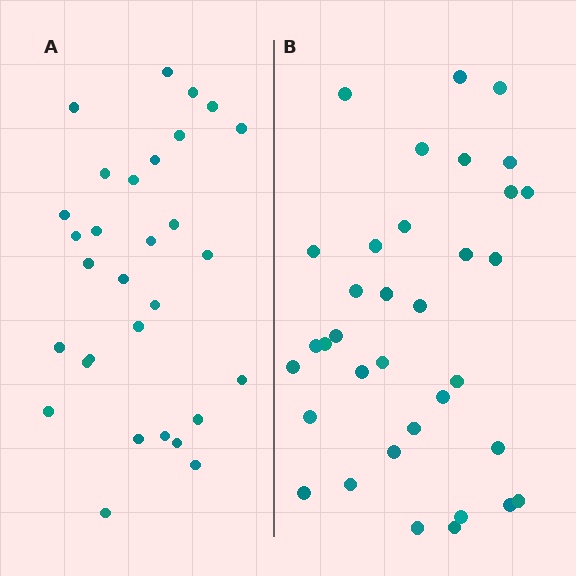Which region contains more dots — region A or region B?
Region B (the right region) has more dots.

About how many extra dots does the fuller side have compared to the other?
Region B has about 5 more dots than region A.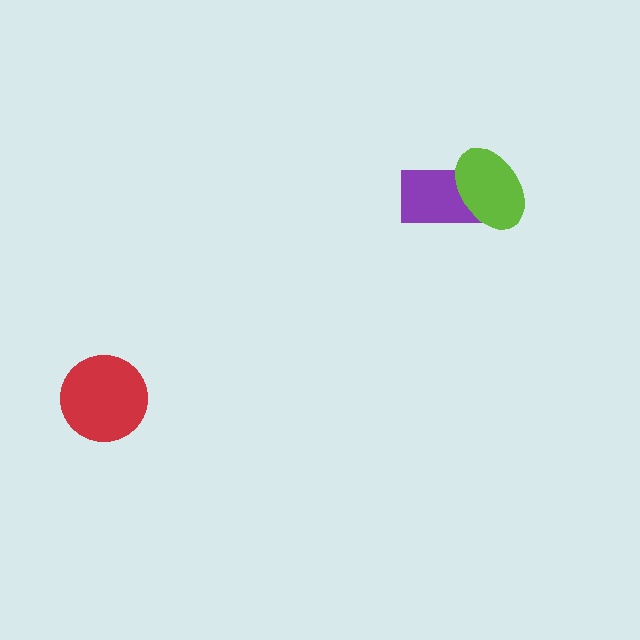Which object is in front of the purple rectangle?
The lime ellipse is in front of the purple rectangle.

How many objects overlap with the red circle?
0 objects overlap with the red circle.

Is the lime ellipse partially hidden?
No, no other shape covers it.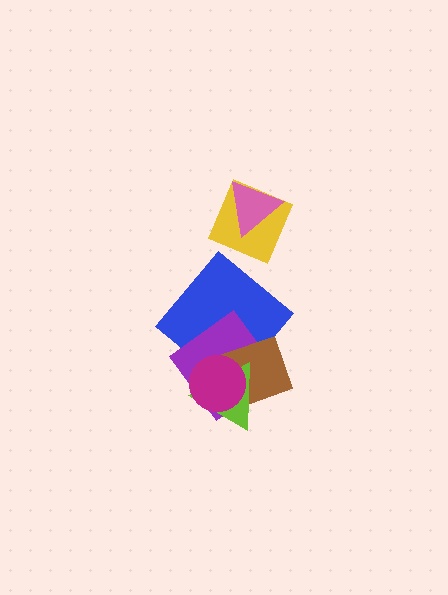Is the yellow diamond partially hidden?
Yes, it is partially covered by another shape.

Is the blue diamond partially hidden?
Yes, it is partially covered by another shape.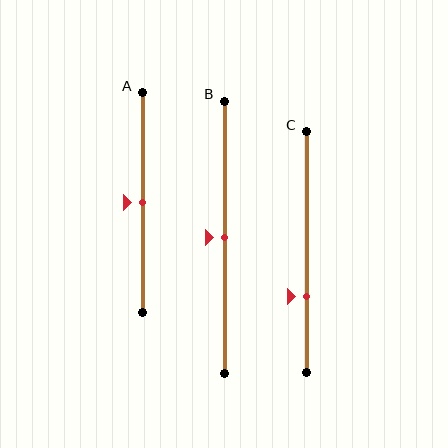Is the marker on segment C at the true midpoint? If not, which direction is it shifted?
No, the marker on segment C is shifted downward by about 18% of the segment length.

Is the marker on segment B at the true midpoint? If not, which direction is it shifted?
Yes, the marker on segment B is at the true midpoint.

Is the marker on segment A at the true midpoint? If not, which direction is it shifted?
Yes, the marker on segment A is at the true midpoint.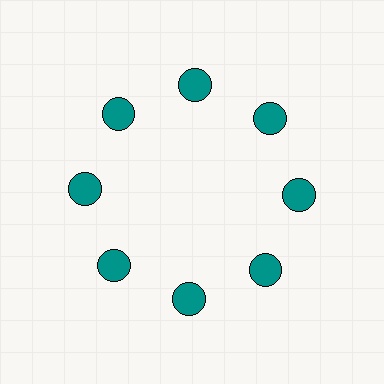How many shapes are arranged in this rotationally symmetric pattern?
There are 8 shapes, arranged in 8 groups of 1.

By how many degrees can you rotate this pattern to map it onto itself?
The pattern maps onto itself every 45 degrees of rotation.